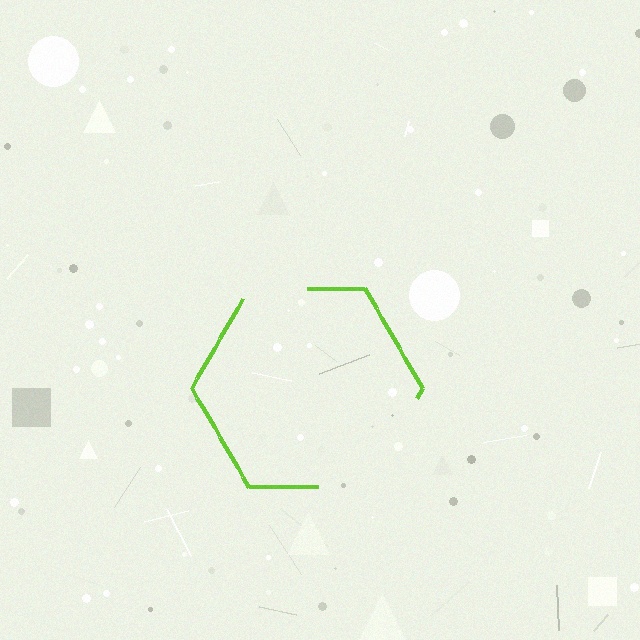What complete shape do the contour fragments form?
The contour fragments form a hexagon.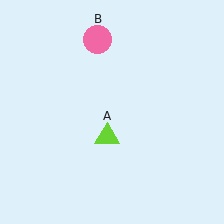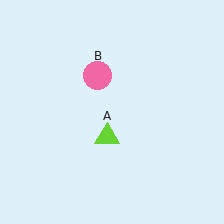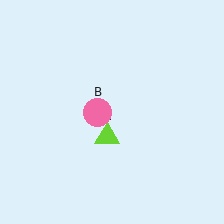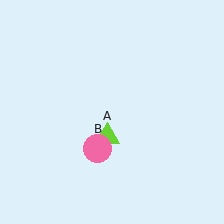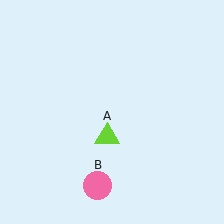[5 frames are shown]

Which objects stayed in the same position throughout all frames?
Lime triangle (object A) remained stationary.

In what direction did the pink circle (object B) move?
The pink circle (object B) moved down.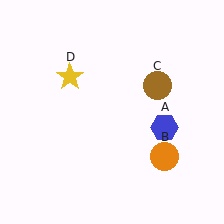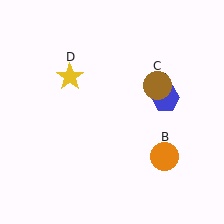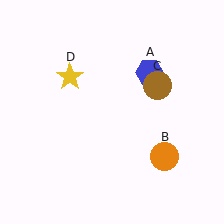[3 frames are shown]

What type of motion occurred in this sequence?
The blue hexagon (object A) rotated counterclockwise around the center of the scene.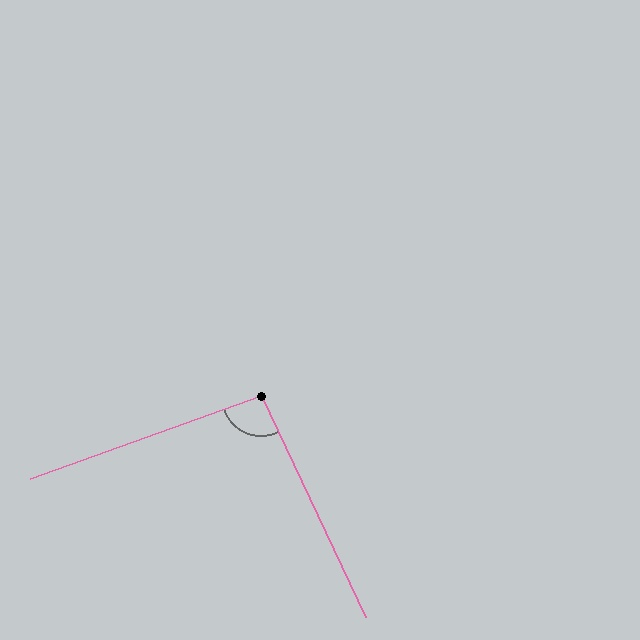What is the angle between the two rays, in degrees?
Approximately 96 degrees.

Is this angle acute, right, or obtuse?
It is obtuse.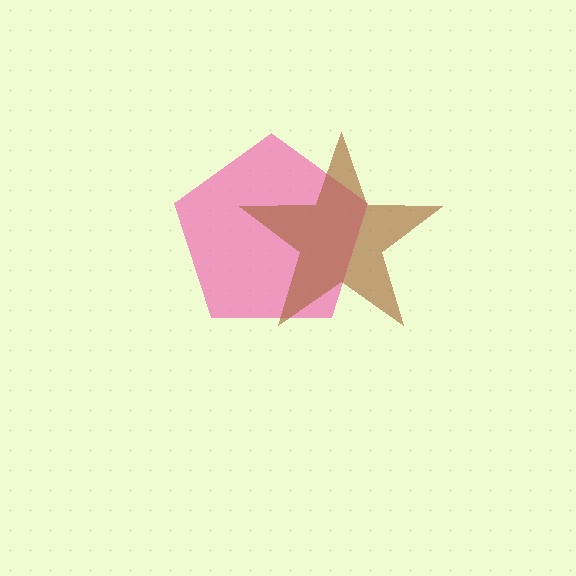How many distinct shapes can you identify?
There are 2 distinct shapes: a pink pentagon, a brown star.